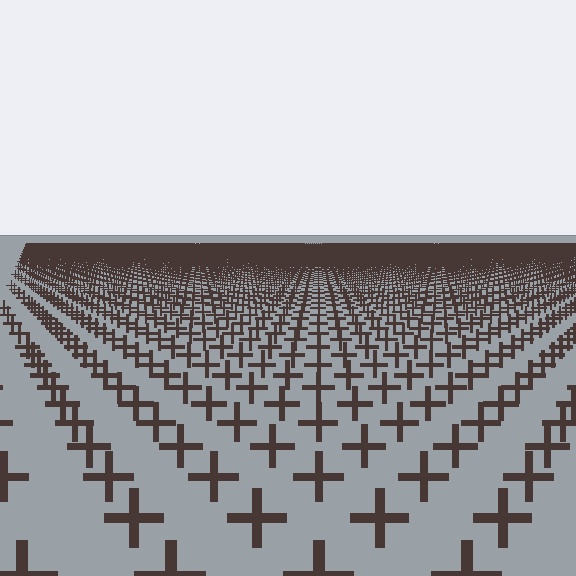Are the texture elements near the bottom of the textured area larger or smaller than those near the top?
Larger. Near the bottom, elements are closer to the viewer and appear at a bigger on-screen size.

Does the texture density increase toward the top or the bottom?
Density increases toward the top.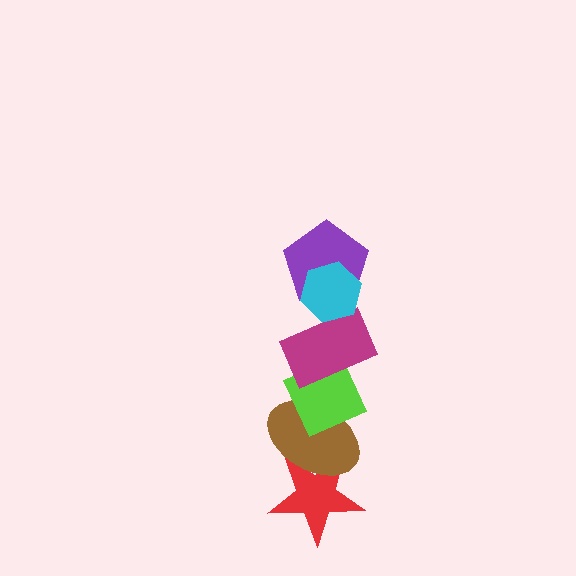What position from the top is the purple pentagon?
The purple pentagon is 2nd from the top.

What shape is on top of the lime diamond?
The magenta rectangle is on top of the lime diamond.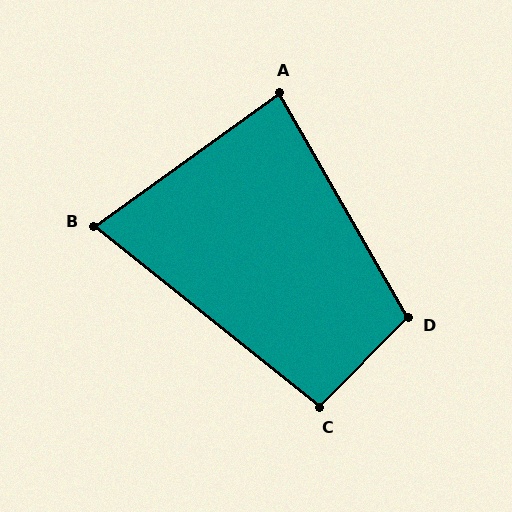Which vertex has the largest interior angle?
D, at approximately 105 degrees.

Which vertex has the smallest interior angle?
B, at approximately 75 degrees.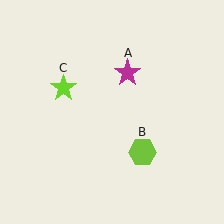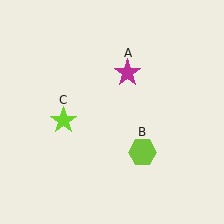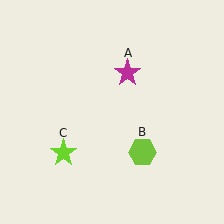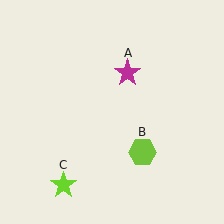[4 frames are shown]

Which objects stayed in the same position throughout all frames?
Magenta star (object A) and lime hexagon (object B) remained stationary.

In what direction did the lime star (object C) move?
The lime star (object C) moved down.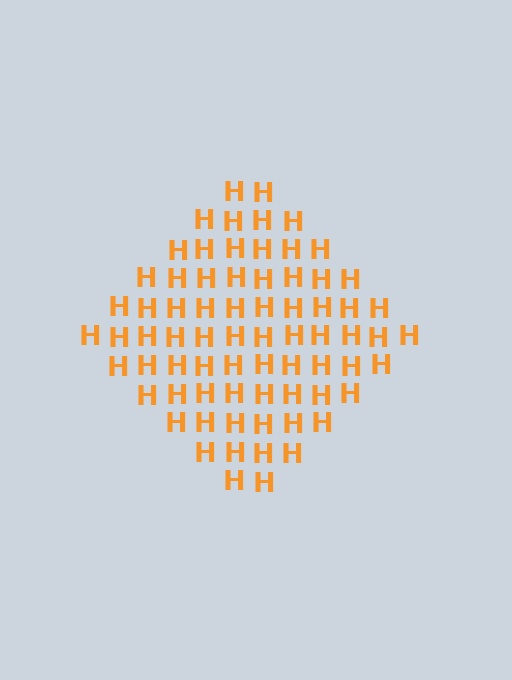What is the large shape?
The large shape is a diamond.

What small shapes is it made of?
It is made of small letter H's.